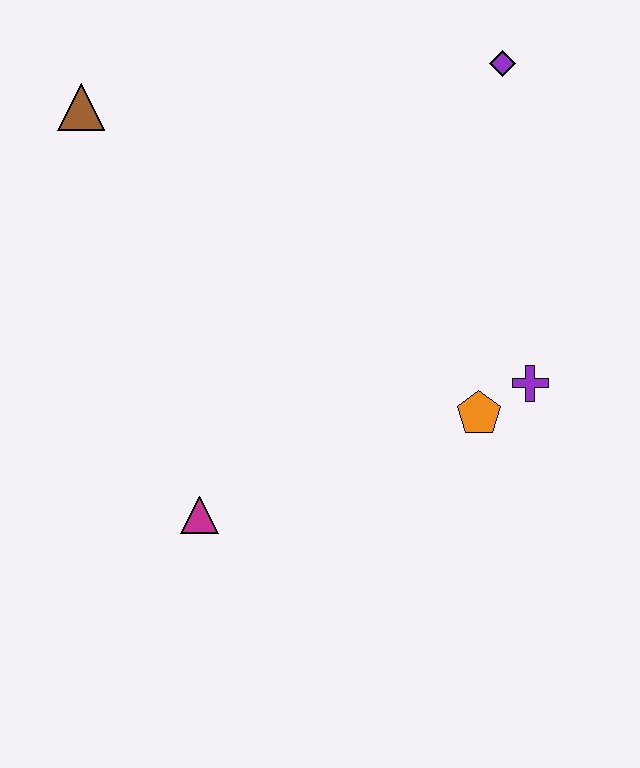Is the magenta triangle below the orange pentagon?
Yes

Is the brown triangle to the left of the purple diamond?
Yes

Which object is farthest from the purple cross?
The brown triangle is farthest from the purple cross.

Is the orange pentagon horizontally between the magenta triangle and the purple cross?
Yes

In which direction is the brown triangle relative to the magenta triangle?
The brown triangle is above the magenta triangle.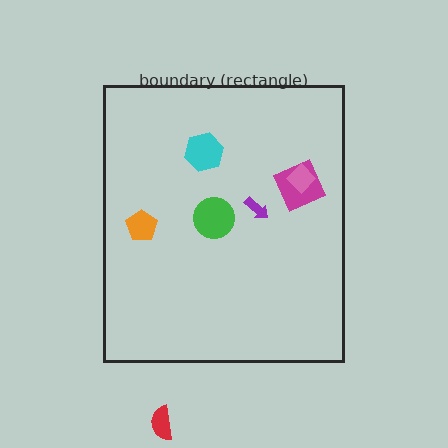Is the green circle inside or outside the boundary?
Inside.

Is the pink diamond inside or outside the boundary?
Inside.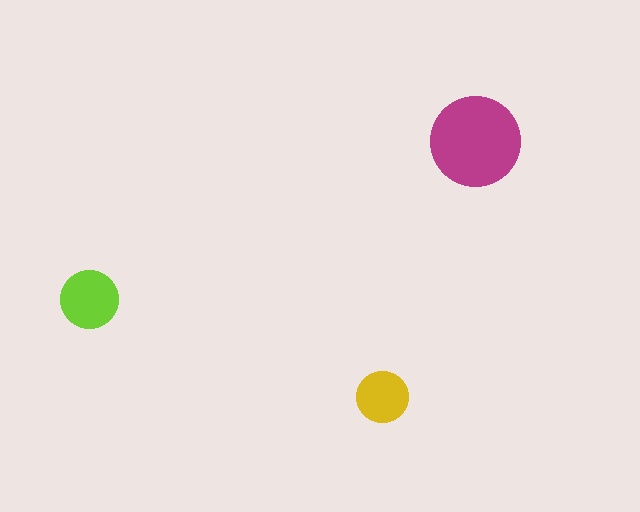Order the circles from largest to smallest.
the magenta one, the lime one, the yellow one.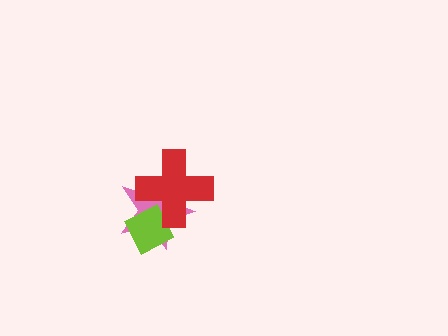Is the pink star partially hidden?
Yes, it is partially covered by another shape.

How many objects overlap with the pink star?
2 objects overlap with the pink star.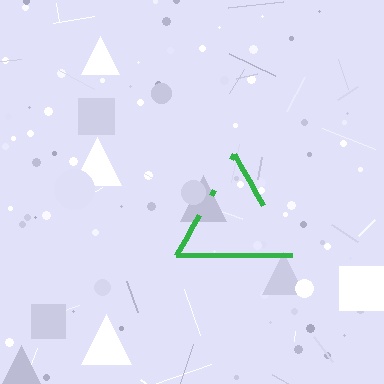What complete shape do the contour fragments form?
The contour fragments form a triangle.